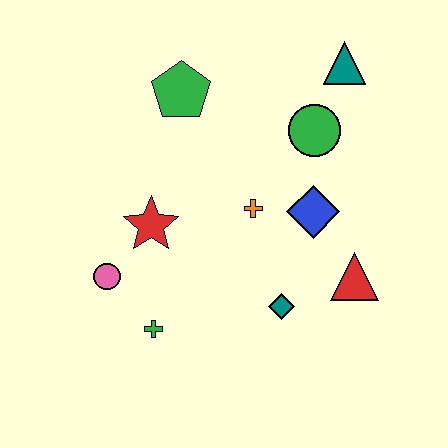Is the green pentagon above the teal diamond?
Yes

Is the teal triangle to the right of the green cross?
Yes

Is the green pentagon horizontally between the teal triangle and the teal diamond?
No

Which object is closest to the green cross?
The pink circle is closest to the green cross.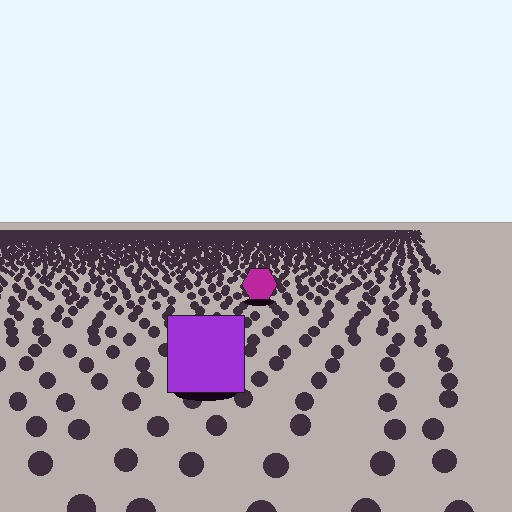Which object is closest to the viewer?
The purple square is closest. The texture marks near it are larger and more spread out.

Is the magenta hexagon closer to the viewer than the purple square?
No. The purple square is closer — you can tell from the texture gradient: the ground texture is coarser near it.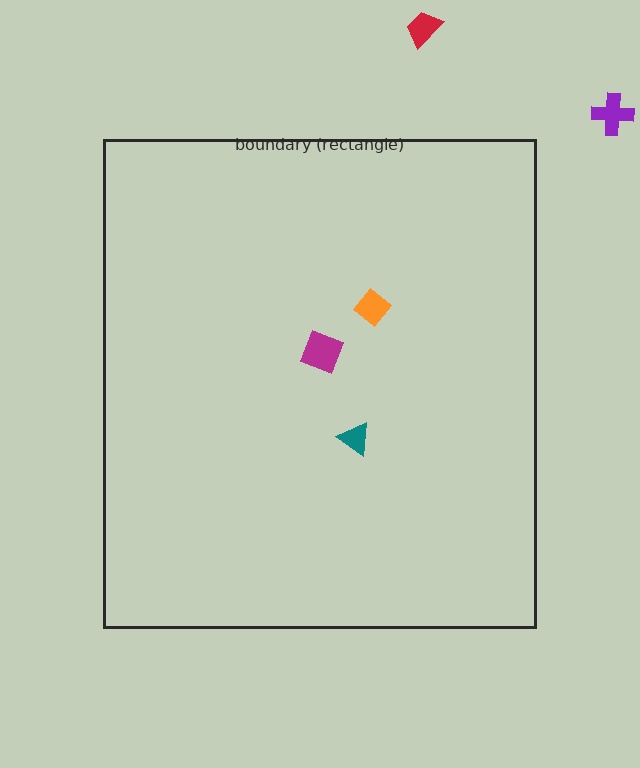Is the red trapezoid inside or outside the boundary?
Outside.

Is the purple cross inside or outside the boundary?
Outside.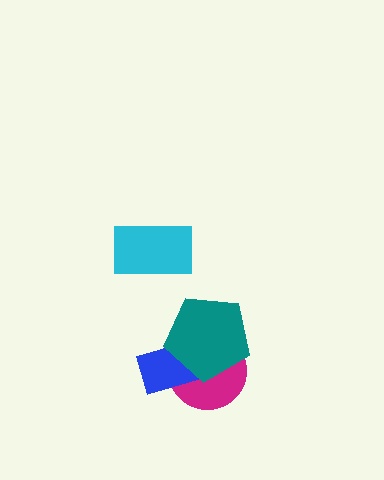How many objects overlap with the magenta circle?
2 objects overlap with the magenta circle.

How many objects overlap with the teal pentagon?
2 objects overlap with the teal pentagon.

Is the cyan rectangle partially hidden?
No, no other shape covers it.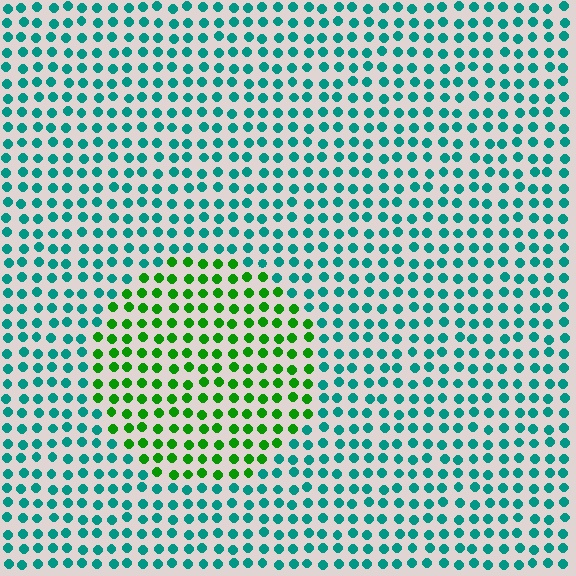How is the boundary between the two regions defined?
The boundary is defined purely by a slight shift in hue (about 54 degrees). Spacing, size, and orientation are identical on both sides.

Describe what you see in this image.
The image is filled with small teal elements in a uniform arrangement. A circle-shaped region is visible where the elements are tinted to a slightly different hue, forming a subtle color boundary.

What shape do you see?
I see a circle.